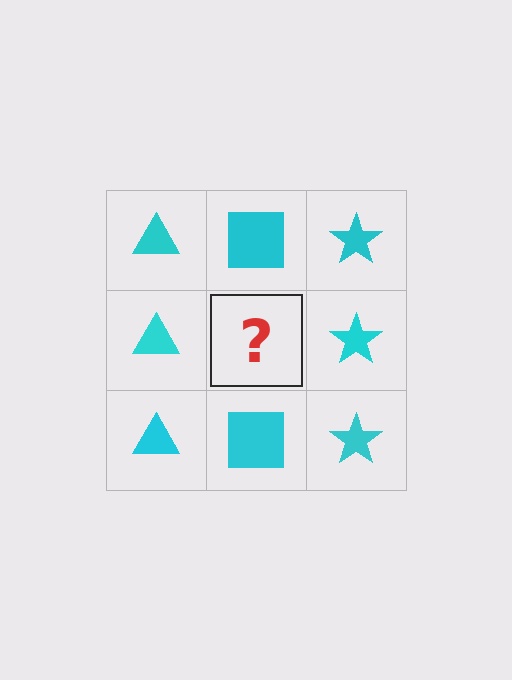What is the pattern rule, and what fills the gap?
The rule is that each column has a consistent shape. The gap should be filled with a cyan square.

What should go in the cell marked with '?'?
The missing cell should contain a cyan square.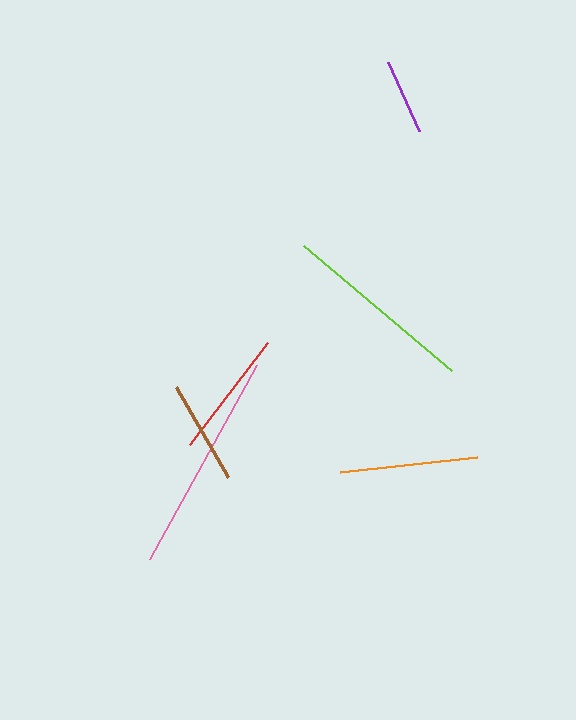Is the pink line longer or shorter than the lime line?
The pink line is longer than the lime line.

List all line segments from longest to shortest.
From longest to shortest: pink, lime, orange, red, brown, purple.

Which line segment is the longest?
The pink line is the longest at approximately 222 pixels.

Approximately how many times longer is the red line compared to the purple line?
The red line is approximately 1.7 times the length of the purple line.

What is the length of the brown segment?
The brown segment is approximately 104 pixels long.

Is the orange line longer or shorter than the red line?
The orange line is longer than the red line.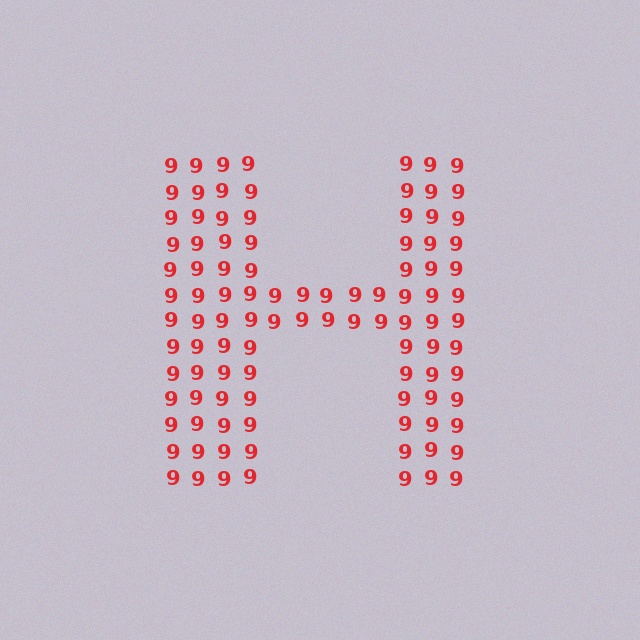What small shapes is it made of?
It is made of small digit 9's.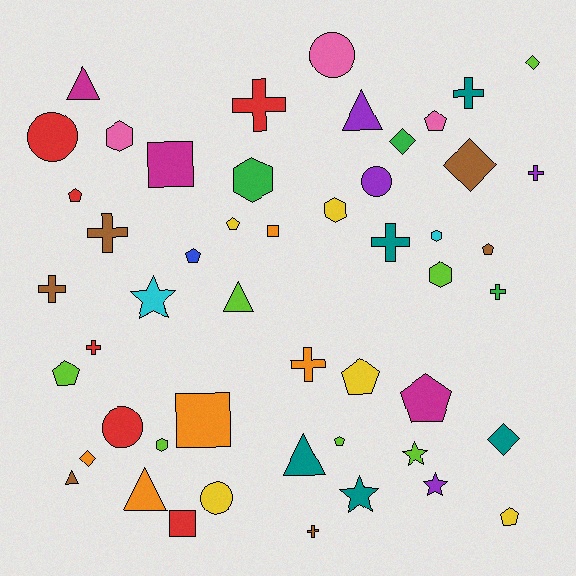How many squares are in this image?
There are 4 squares.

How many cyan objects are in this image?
There are 2 cyan objects.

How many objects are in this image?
There are 50 objects.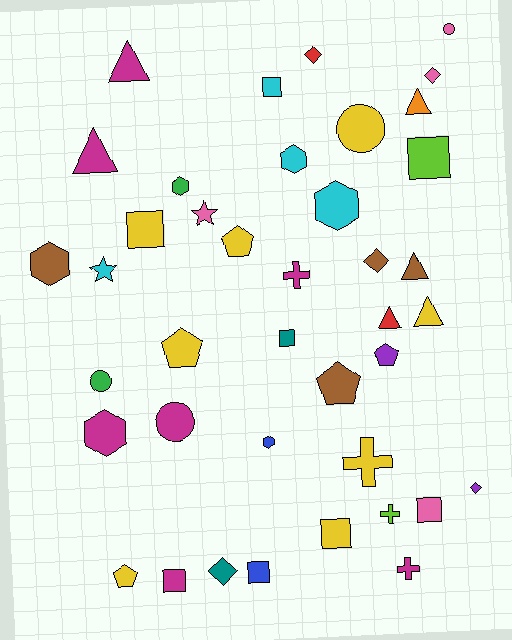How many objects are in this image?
There are 40 objects.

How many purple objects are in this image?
There are 2 purple objects.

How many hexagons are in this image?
There are 6 hexagons.